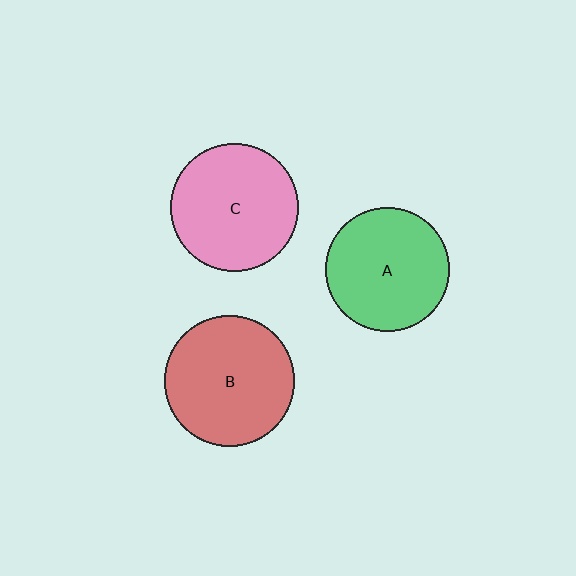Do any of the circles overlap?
No, none of the circles overlap.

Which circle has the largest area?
Circle B (red).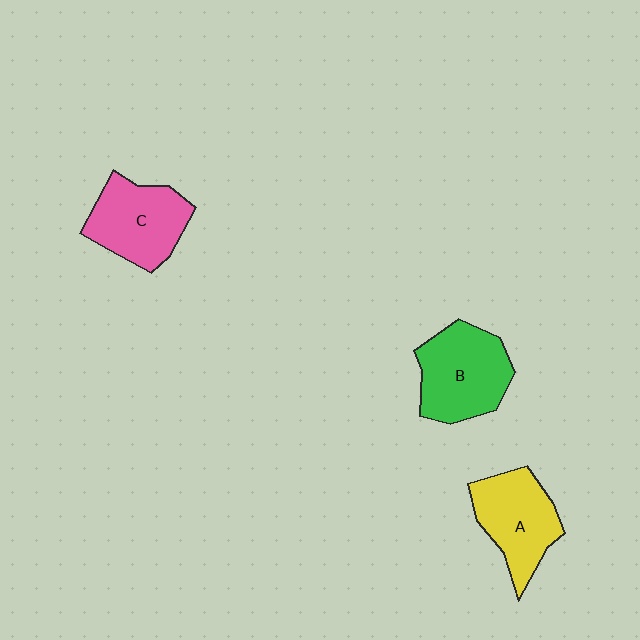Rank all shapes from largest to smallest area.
From largest to smallest: B (green), C (pink), A (yellow).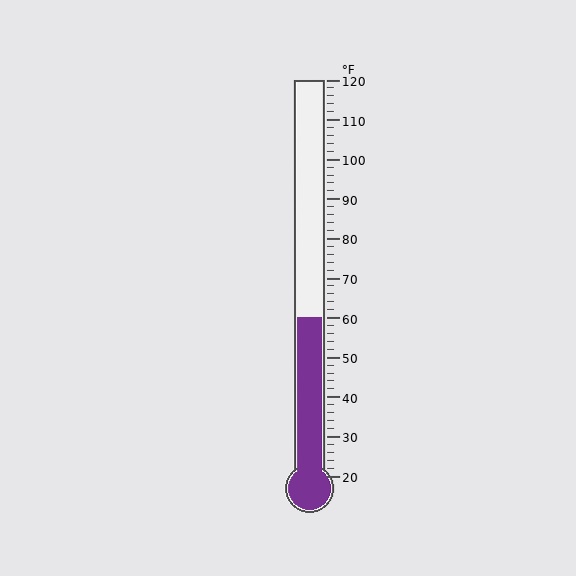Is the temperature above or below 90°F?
The temperature is below 90°F.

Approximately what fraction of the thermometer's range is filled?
The thermometer is filled to approximately 40% of its range.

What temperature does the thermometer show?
The thermometer shows approximately 60°F.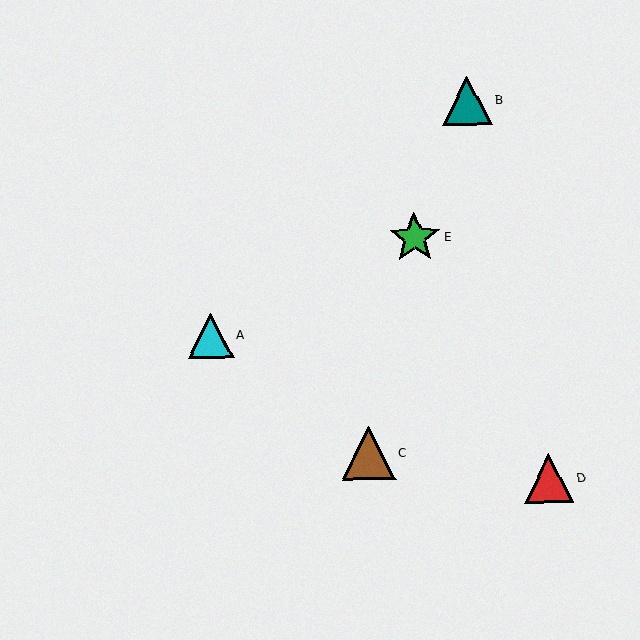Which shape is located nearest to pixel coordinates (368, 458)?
The brown triangle (labeled C) at (368, 453) is nearest to that location.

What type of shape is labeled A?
Shape A is a cyan triangle.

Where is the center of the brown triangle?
The center of the brown triangle is at (368, 453).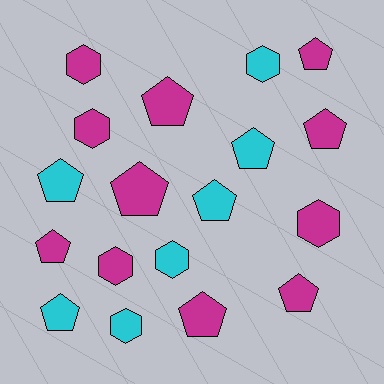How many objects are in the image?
There are 18 objects.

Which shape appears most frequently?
Pentagon, with 11 objects.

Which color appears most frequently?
Magenta, with 11 objects.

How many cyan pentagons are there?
There are 4 cyan pentagons.